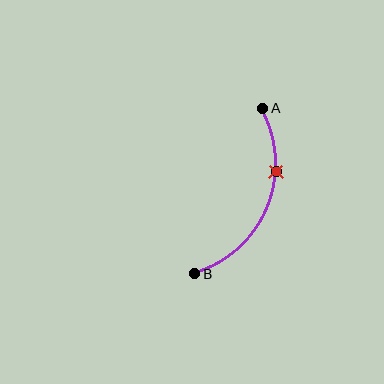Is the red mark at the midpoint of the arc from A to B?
No. The red mark lies on the arc but is closer to endpoint A. The arc midpoint would be at the point on the curve equidistant along the arc from both A and B.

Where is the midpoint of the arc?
The arc midpoint is the point on the curve farthest from the straight line joining A and B. It sits to the right of that line.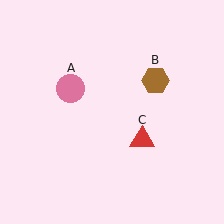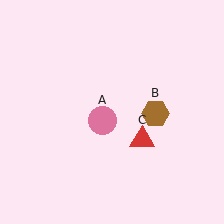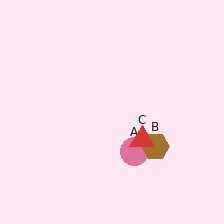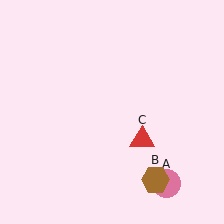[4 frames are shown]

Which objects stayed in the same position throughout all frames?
Red triangle (object C) remained stationary.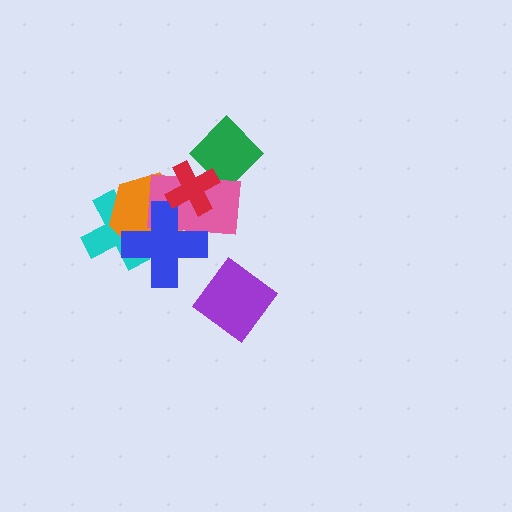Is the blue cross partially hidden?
Yes, it is partially covered by another shape.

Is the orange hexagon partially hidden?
Yes, it is partially covered by another shape.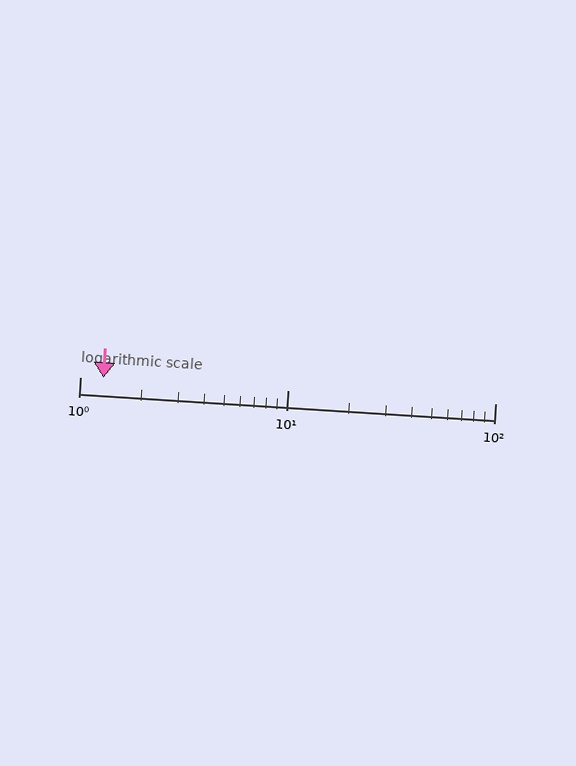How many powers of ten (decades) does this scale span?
The scale spans 2 decades, from 1 to 100.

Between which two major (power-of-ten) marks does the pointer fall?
The pointer is between 1 and 10.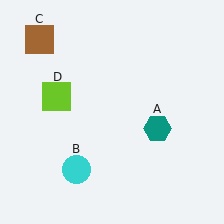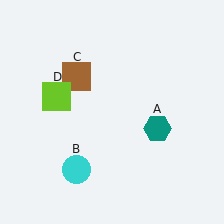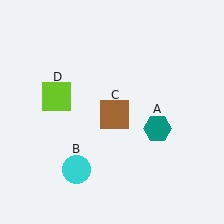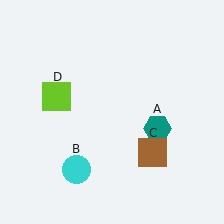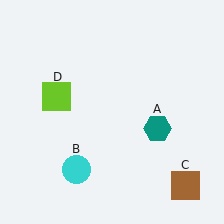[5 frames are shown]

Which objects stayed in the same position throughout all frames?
Teal hexagon (object A) and cyan circle (object B) and lime square (object D) remained stationary.